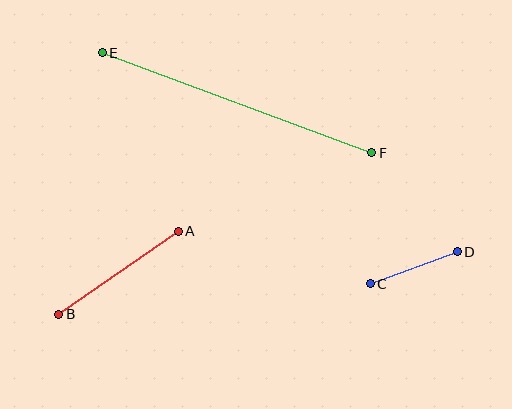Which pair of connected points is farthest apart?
Points E and F are farthest apart.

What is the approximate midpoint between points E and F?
The midpoint is at approximately (237, 103) pixels.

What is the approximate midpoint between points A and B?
The midpoint is at approximately (119, 273) pixels.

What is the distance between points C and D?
The distance is approximately 93 pixels.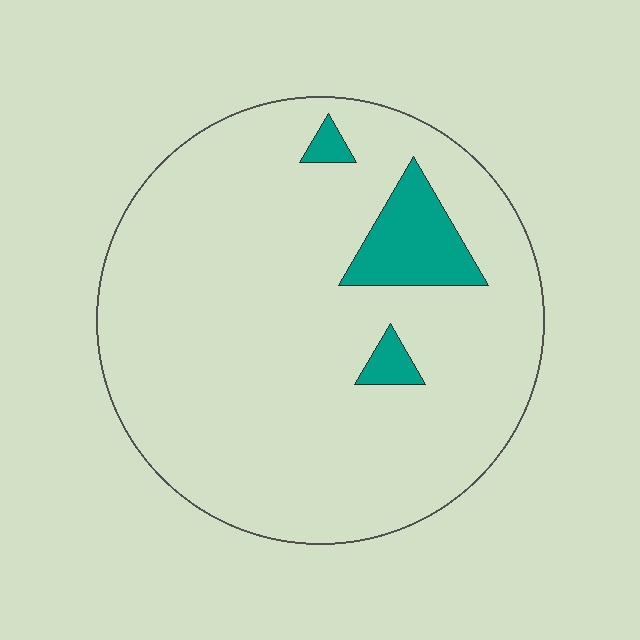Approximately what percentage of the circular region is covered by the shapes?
Approximately 10%.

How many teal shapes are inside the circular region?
3.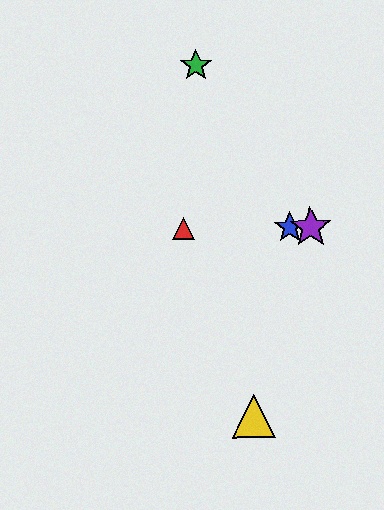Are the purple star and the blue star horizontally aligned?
Yes, both are at y≈227.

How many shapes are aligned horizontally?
3 shapes (the red triangle, the blue star, the purple star) are aligned horizontally.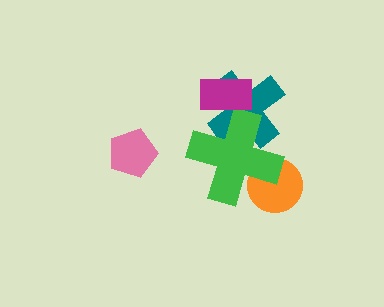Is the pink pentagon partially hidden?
No, no other shape covers it.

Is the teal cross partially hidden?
Yes, it is partially covered by another shape.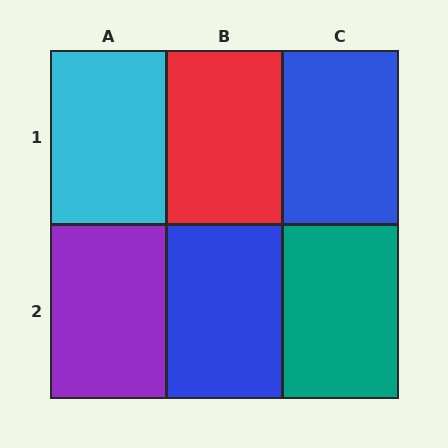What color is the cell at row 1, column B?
Red.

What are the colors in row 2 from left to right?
Purple, blue, teal.